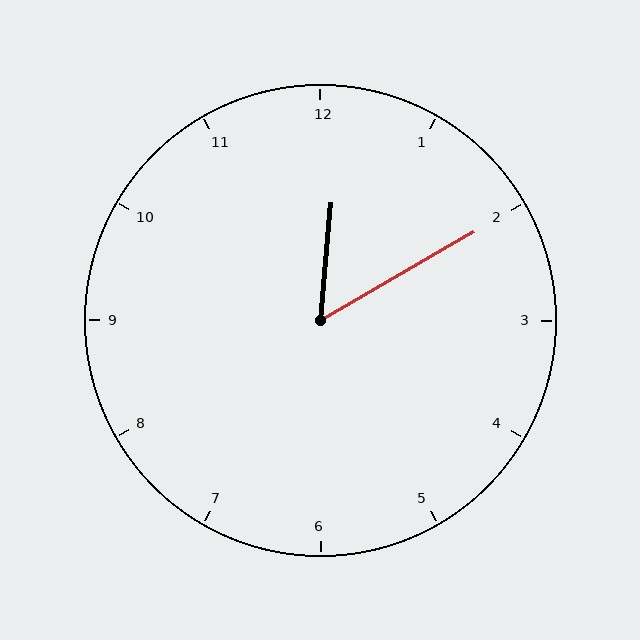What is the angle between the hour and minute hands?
Approximately 55 degrees.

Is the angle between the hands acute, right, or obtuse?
It is acute.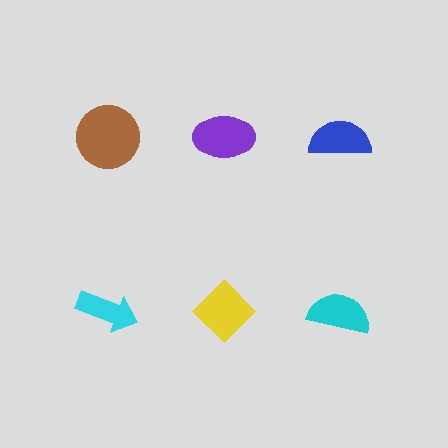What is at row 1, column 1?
A brown circle.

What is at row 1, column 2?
A purple ellipse.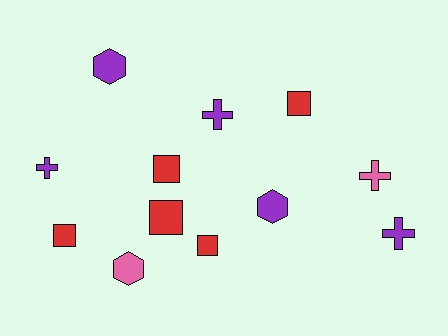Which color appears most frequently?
Red, with 5 objects.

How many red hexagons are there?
There are no red hexagons.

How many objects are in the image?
There are 12 objects.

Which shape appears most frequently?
Square, with 5 objects.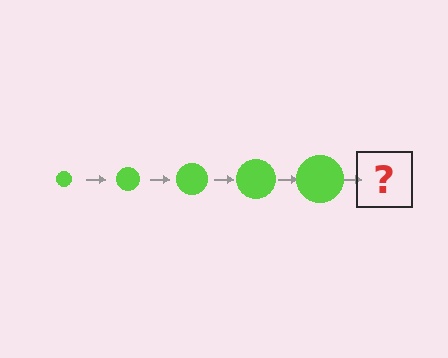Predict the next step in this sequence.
The next step is a lime circle, larger than the previous one.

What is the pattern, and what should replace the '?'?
The pattern is that the circle gets progressively larger each step. The '?' should be a lime circle, larger than the previous one.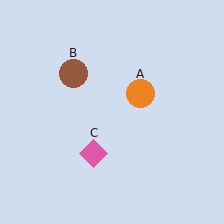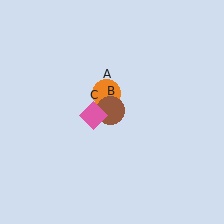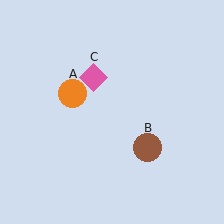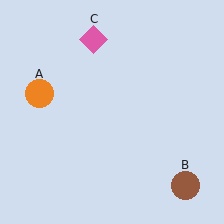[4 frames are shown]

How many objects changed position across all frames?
3 objects changed position: orange circle (object A), brown circle (object B), pink diamond (object C).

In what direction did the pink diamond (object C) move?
The pink diamond (object C) moved up.